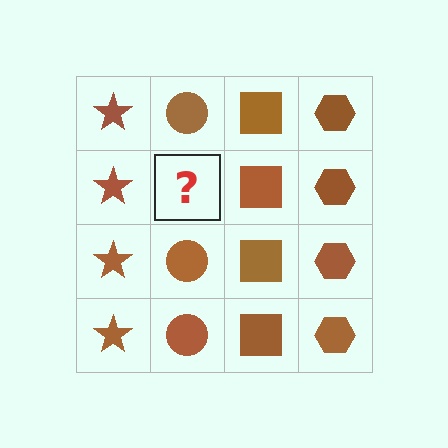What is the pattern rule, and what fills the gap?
The rule is that each column has a consistent shape. The gap should be filled with a brown circle.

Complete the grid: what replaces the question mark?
The question mark should be replaced with a brown circle.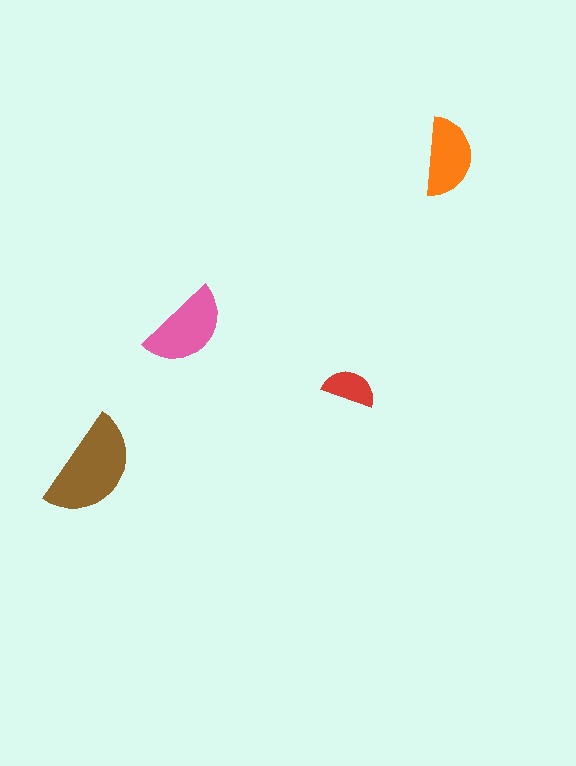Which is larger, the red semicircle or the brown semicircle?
The brown one.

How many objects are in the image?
There are 4 objects in the image.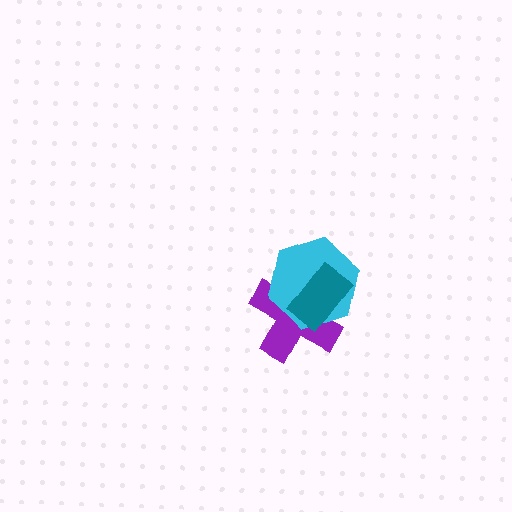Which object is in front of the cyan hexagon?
The teal rectangle is in front of the cyan hexagon.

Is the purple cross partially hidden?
Yes, it is partially covered by another shape.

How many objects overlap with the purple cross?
2 objects overlap with the purple cross.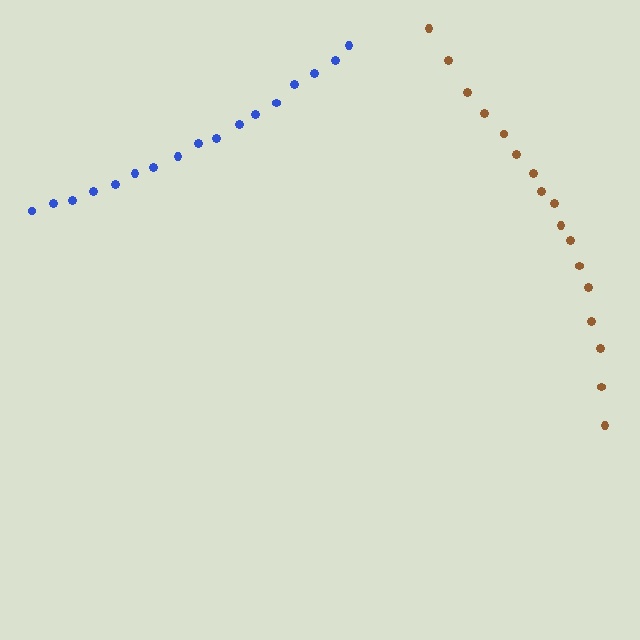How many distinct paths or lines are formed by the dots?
There are 2 distinct paths.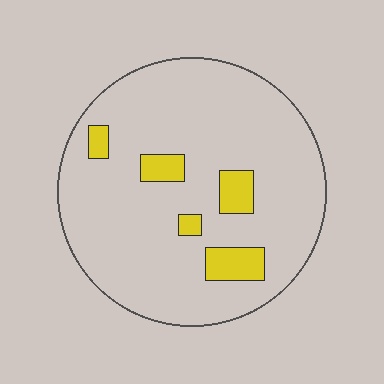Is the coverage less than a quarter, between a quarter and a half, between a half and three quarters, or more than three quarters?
Less than a quarter.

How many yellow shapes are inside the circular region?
5.